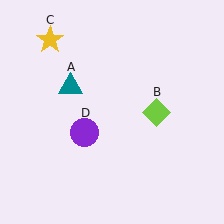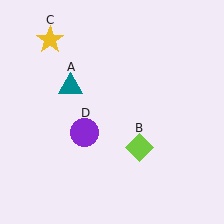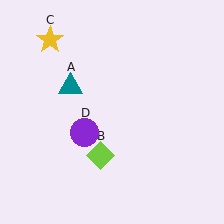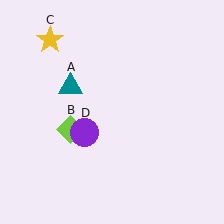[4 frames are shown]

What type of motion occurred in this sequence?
The lime diamond (object B) rotated clockwise around the center of the scene.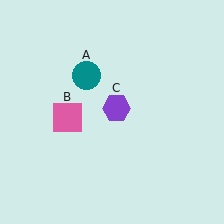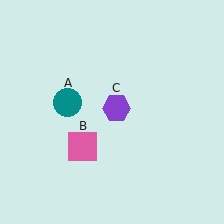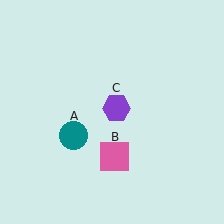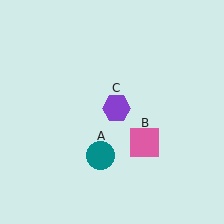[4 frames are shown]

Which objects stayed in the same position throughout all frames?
Purple hexagon (object C) remained stationary.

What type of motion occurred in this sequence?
The teal circle (object A), pink square (object B) rotated counterclockwise around the center of the scene.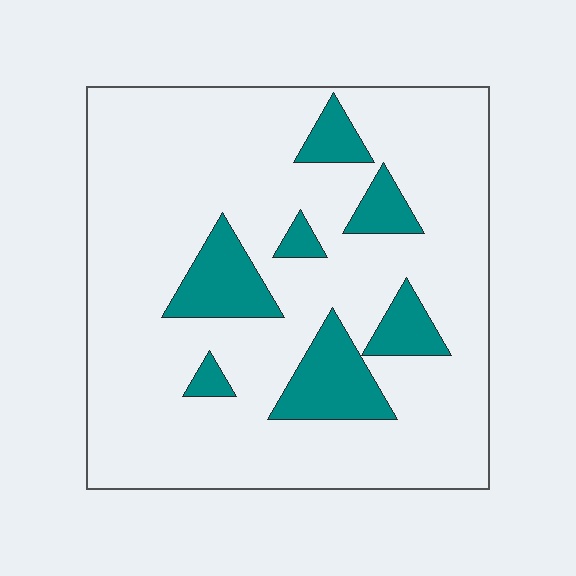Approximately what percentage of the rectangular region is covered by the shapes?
Approximately 15%.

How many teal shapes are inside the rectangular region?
7.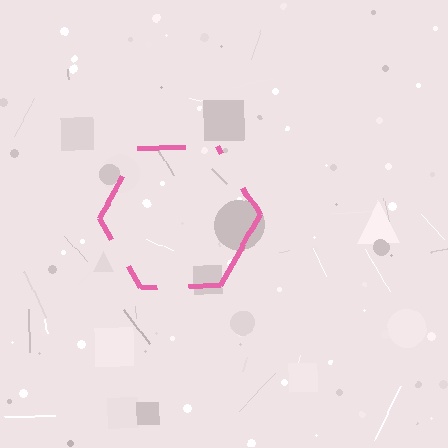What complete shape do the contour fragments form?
The contour fragments form a hexagon.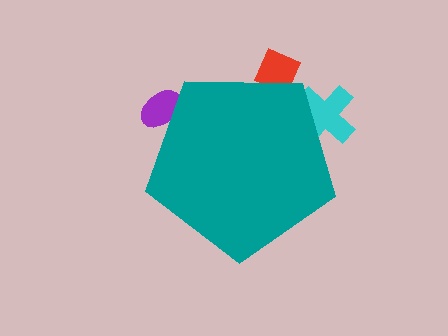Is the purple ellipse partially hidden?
Yes, the purple ellipse is partially hidden behind the teal pentagon.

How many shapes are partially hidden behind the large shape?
3 shapes are partially hidden.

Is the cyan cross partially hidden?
Yes, the cyan cross is partially hidden behind the teal pentagon.